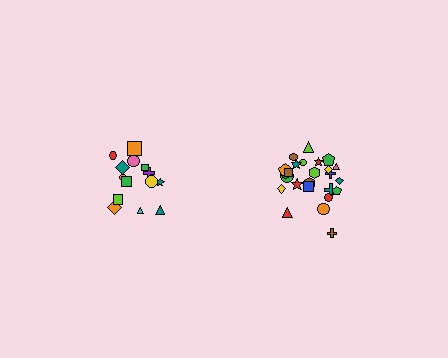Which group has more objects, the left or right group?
The right group.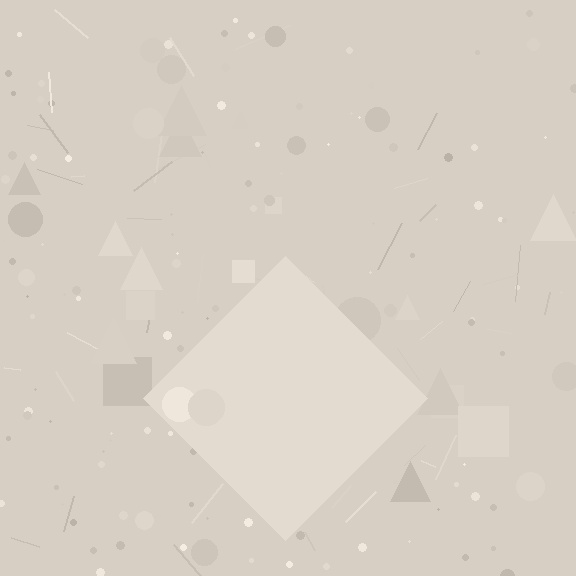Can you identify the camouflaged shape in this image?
The camouflaged shape is a diamond.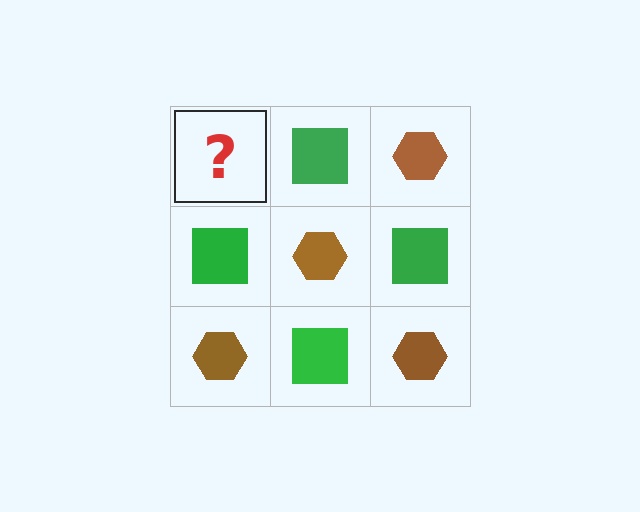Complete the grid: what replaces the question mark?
The question mark should be replaced with a brown hexagon.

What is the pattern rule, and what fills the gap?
The rule is that it alternates brown hexagon and green square in a checkerboard pattern. The gap should be filled with a brown hexagon.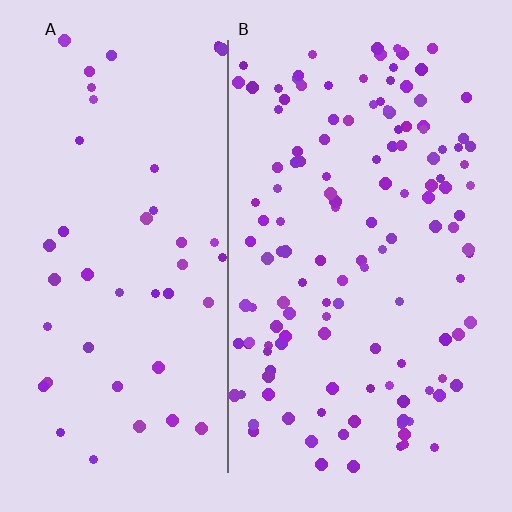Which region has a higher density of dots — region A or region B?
B (the right).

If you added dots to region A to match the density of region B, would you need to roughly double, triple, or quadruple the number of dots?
Approximately triple.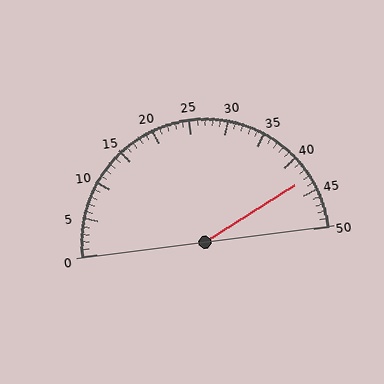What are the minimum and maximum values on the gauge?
The gauge ranges from 0 to 50.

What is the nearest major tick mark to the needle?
The nearest major tick mark is 45.